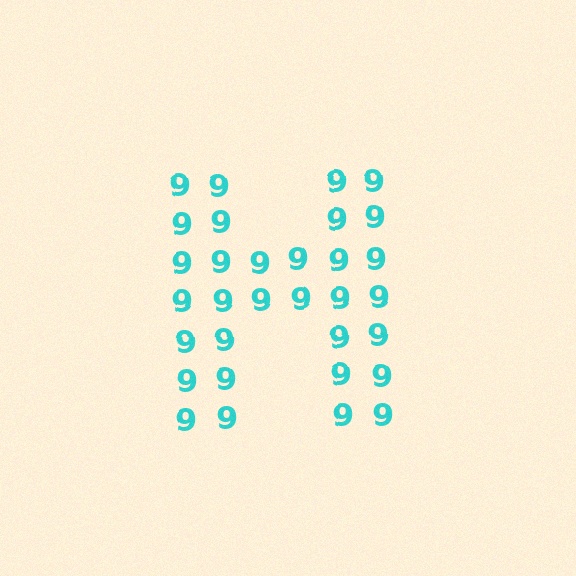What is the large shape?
The large shape is the letter H.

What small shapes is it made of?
It is made of small digit 9's.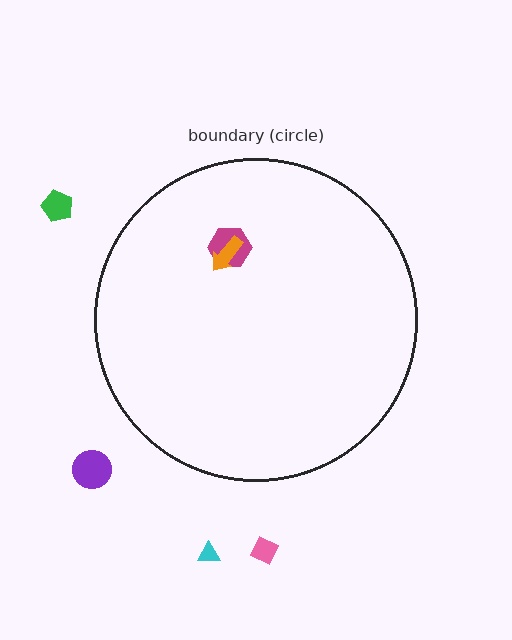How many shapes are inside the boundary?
2 inside, 4 outside.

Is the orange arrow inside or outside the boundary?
Inside.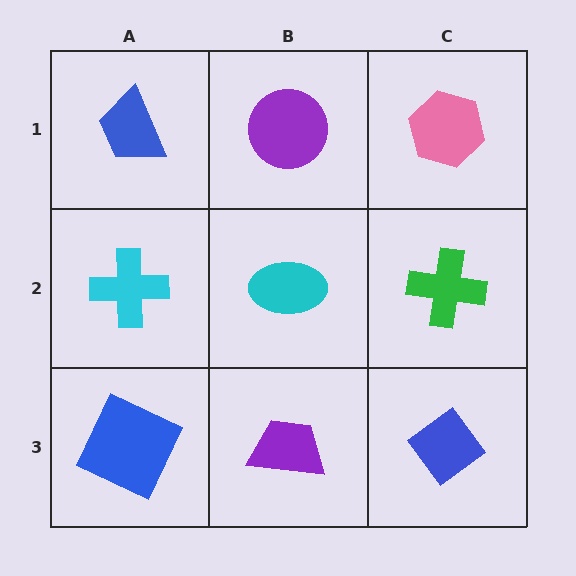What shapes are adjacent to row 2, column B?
A purple circle (row 1, column B), a purple trapezoid (row 3, column B), a cyan cross (row 2, column A), a green cross (row 2, column C).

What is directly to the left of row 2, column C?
A cyan ellipse.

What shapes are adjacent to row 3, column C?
A green cross (row 2, column C), a purple trapezoid (row 3, column B).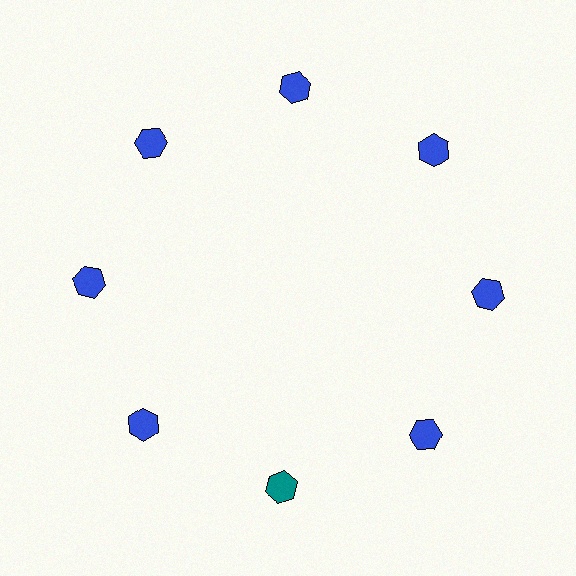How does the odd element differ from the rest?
It has a different color: teal instead of blue.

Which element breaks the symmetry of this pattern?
The teal hexagon at roughly the 6 o'clock position breaks the symmetry. All other shapes are blue hexagons.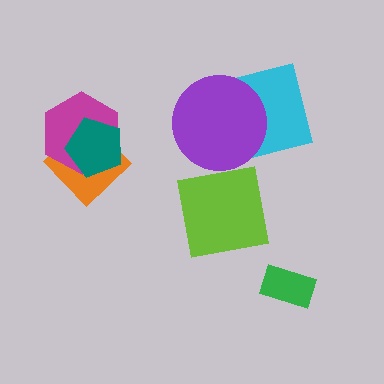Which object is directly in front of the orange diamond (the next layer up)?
The magenta hexagon is directly in front of the orange diamond.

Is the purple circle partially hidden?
No, no other shape covers it.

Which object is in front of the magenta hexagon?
The teal pentagon is in front of the magenta hexagon.